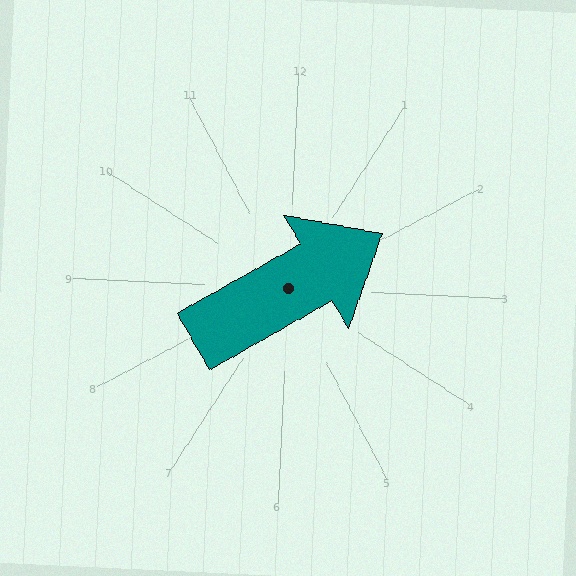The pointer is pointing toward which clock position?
Roughly 2 o'clock.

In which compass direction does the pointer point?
Northeast.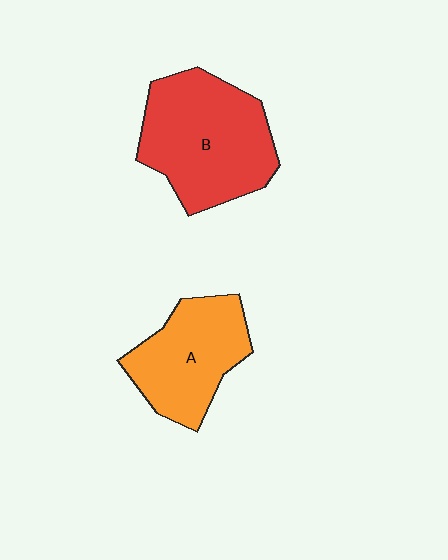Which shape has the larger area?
Shape B (red).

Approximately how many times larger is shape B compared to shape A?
Approximately 1.4 times.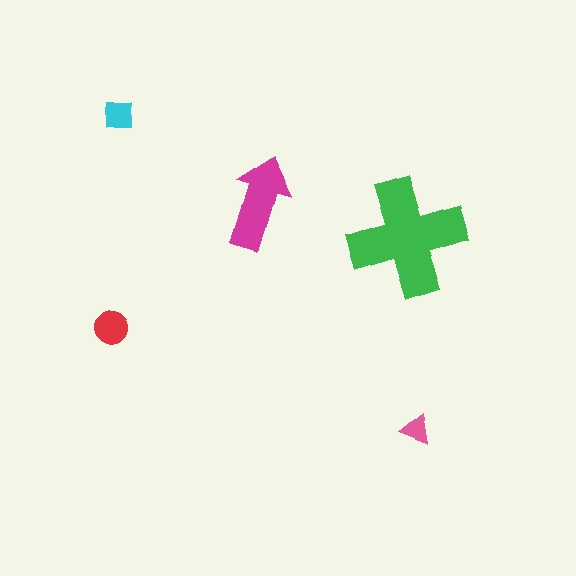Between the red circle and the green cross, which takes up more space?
The green cross.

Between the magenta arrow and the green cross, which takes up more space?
The green cross.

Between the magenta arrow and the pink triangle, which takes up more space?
The magenta arrow.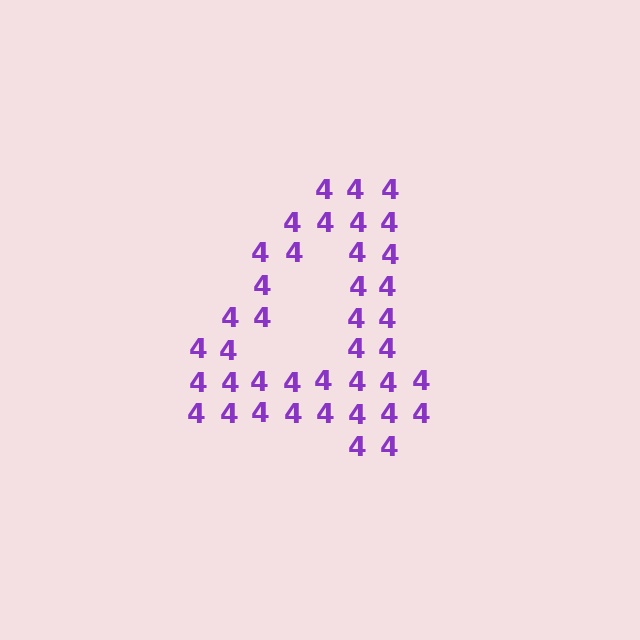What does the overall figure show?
The overall figure shows the digit 4.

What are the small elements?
The small elements are digit 4's.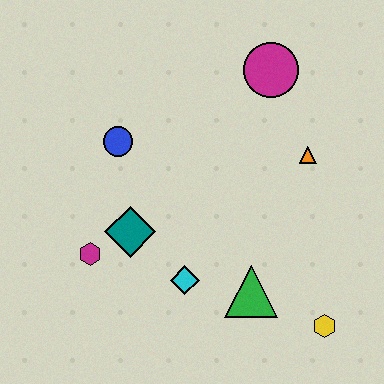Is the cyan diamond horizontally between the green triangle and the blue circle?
Yes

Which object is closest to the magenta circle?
The orange triangle is closest to the magenta circle.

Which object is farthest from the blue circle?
The yellow hexagon is farthest from the blue circle.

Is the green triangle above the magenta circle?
No